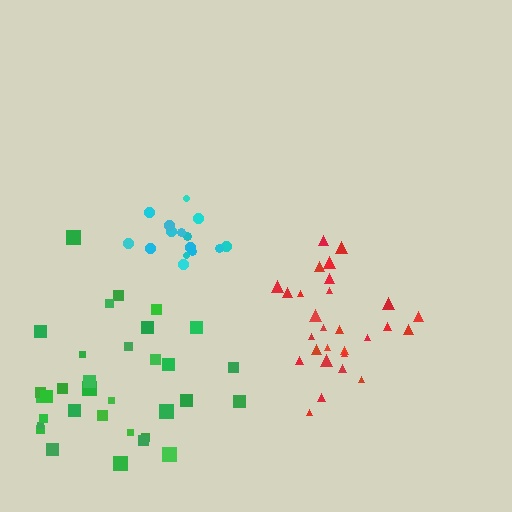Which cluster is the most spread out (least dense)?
Green.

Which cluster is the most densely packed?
Cyan.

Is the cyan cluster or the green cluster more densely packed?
Cyan.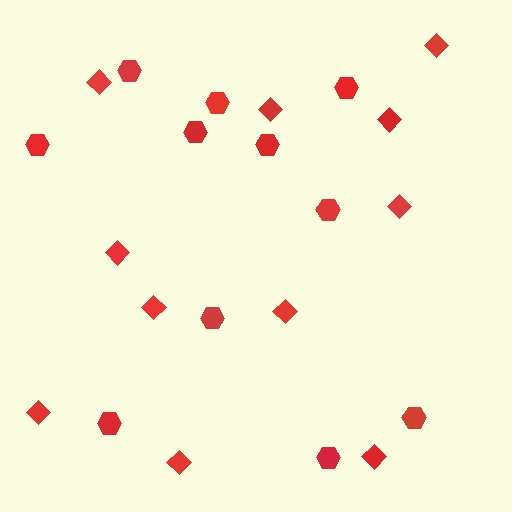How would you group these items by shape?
There are 2 groups: one group of hexagons (11) and one group of diamonds (11).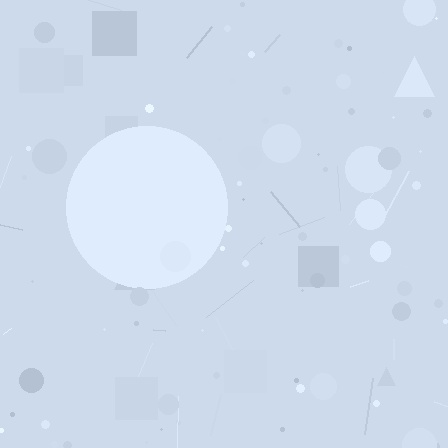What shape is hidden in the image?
A circle is hidden in the image.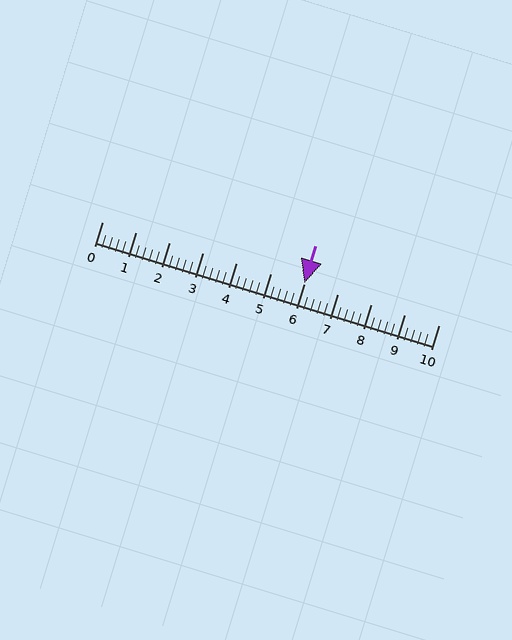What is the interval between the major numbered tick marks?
The major tick marks are spaced 1 units apart.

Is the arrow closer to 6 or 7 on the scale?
The arrow is closer to 6.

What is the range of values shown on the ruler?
The ruler shows values from 0 to 10.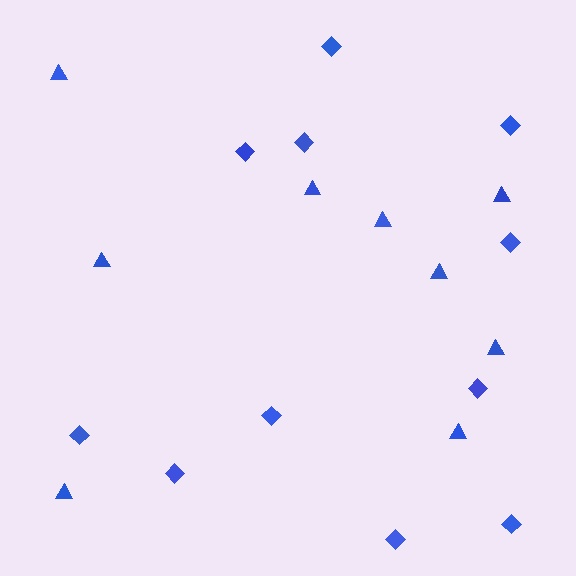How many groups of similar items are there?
There are 2 groups: one group of triangles (9) and one group of diamonds (11).